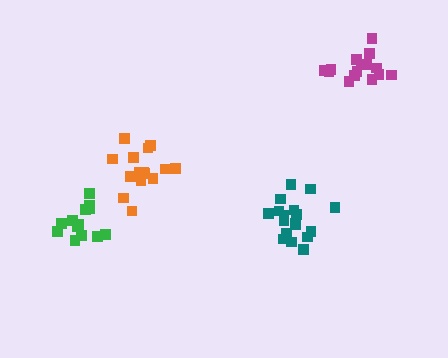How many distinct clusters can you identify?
There are 4 distinct clusters.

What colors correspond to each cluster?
The clusters are colored: green, magenta, teal, orange.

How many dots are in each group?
Group 1: 14 dots, Group 2: 15 dots, Group 3: 18 dots, Group 4: 16 dots (63 total).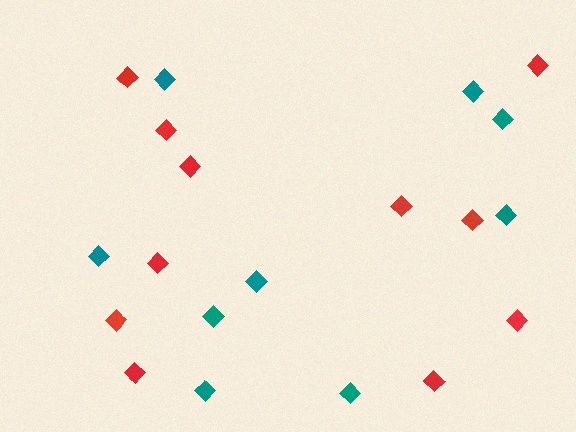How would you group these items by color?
There are 2 groups: one group of teal diamonds (9) and one group of red diamonds (11).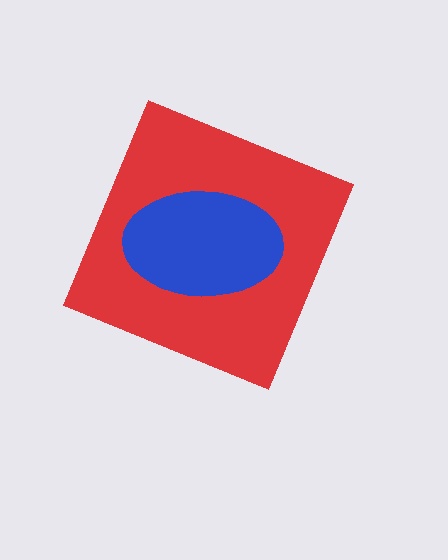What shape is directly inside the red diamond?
The blue ellipse.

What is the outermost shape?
The red diamond.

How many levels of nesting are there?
2.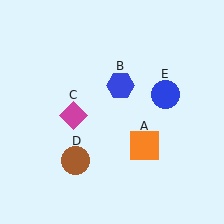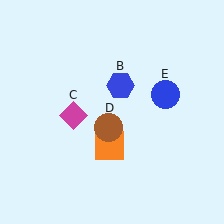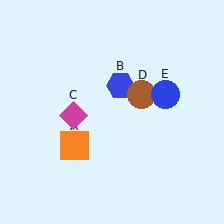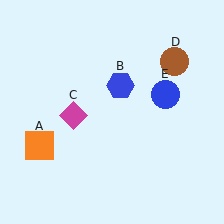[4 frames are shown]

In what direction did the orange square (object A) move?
The orange square (object A) moved left.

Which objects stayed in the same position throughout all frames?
Blue hexagon (object B) and magenta diamond (object C) and blue circle (object E) remained stationary.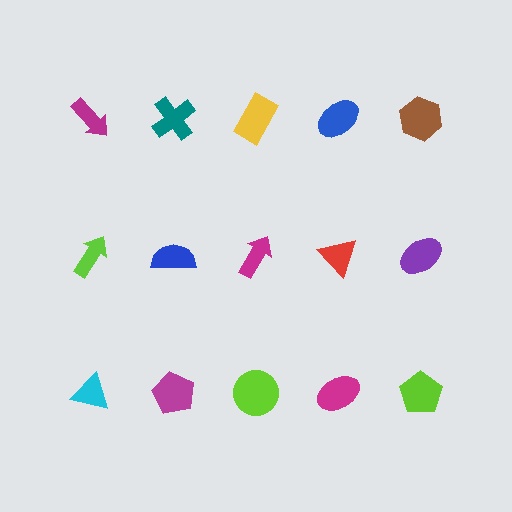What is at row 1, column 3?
A yellow rectangle.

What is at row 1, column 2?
A teal cross.